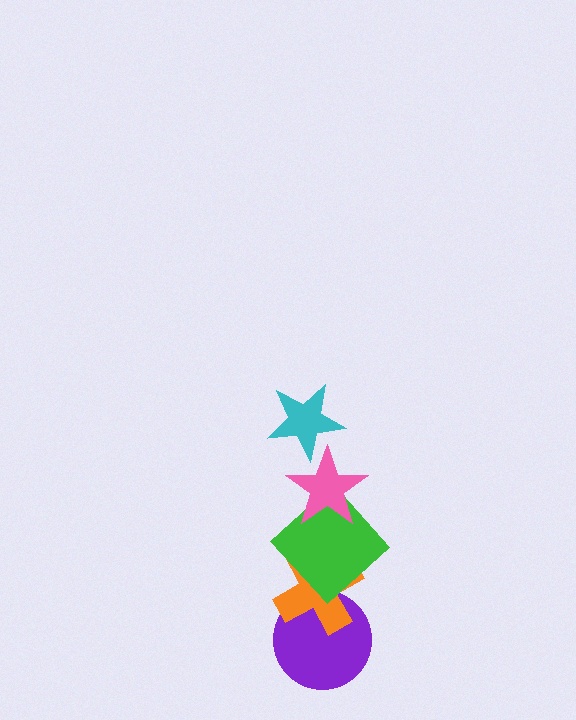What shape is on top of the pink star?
The cyan star is on top of the pink star.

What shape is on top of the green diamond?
The pink star is on top of the green diamond.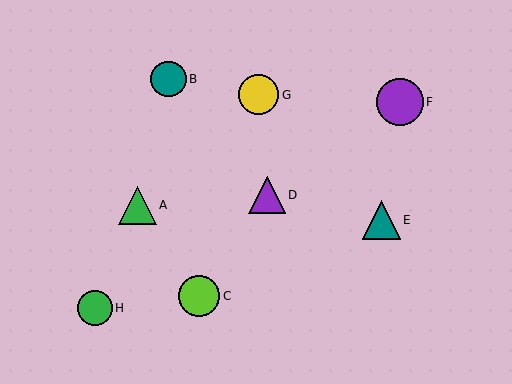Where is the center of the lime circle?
The center of the lime circle is at (199, 296).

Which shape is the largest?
The purple circle (labeled F) is the largest.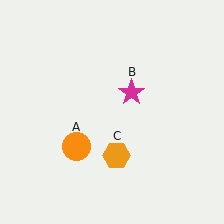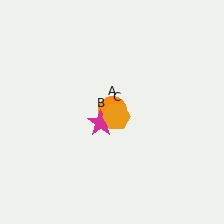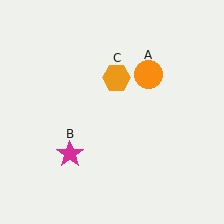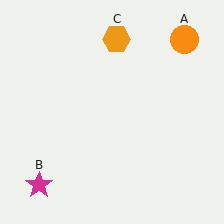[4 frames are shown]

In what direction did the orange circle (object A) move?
The orange circle (object A) moved up and to the right.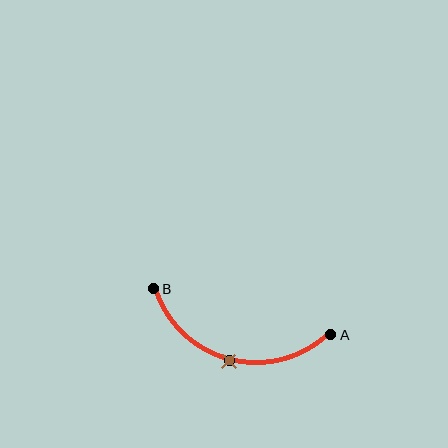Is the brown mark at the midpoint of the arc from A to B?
Yes. The brown mark lies on the arc at equal arc-length from both A and B — it is the arc midpoint.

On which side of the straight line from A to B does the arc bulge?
The arc bulges below the straight line connecting A and B.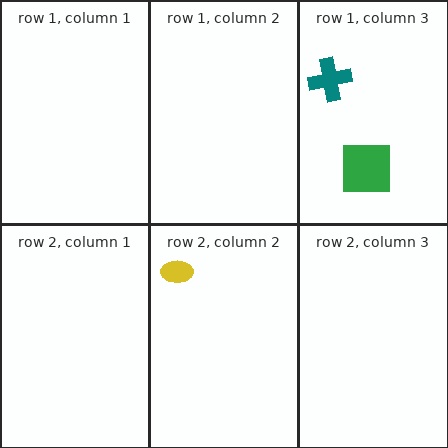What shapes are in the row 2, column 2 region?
The yellow ellipse.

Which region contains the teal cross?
The row 1, column 3 region.